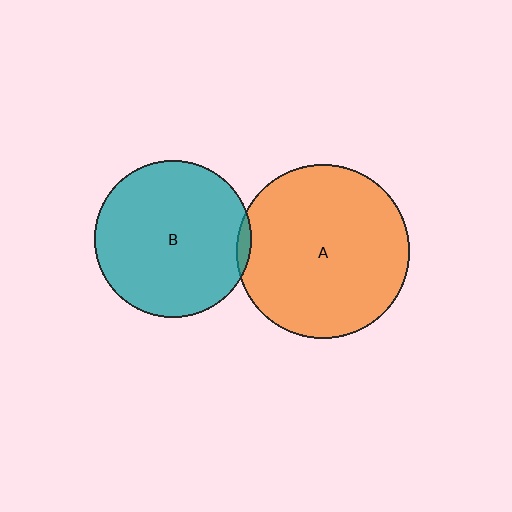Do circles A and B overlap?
Yes.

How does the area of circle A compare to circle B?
Approximately 1.2 times.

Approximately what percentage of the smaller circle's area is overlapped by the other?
Approximately 5%.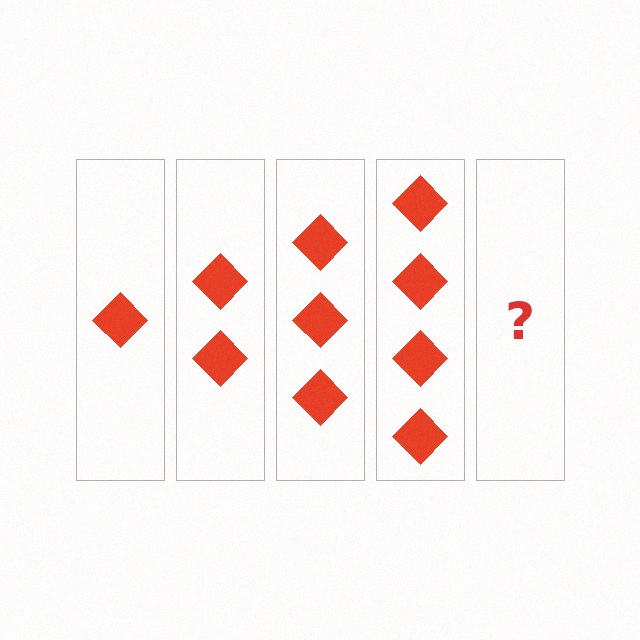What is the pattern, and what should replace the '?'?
The pattern is that each step adds one more diamond. The '?' should be 5 diamonds.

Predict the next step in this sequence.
The next step is 5 diamonds.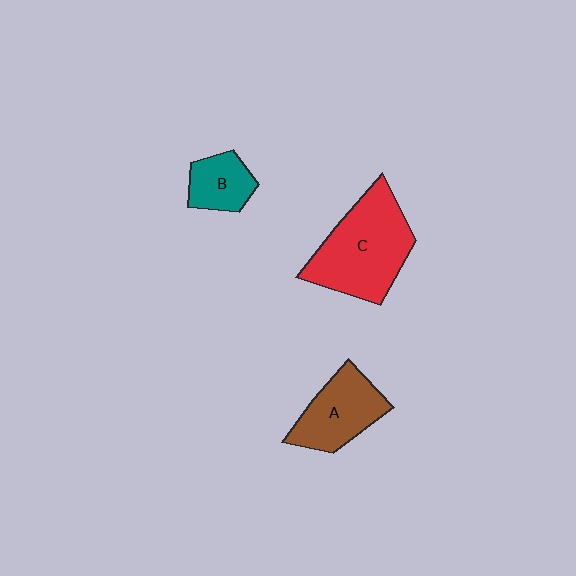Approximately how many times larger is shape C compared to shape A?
Approximately 1.5 times.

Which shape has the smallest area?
Shape B (teal).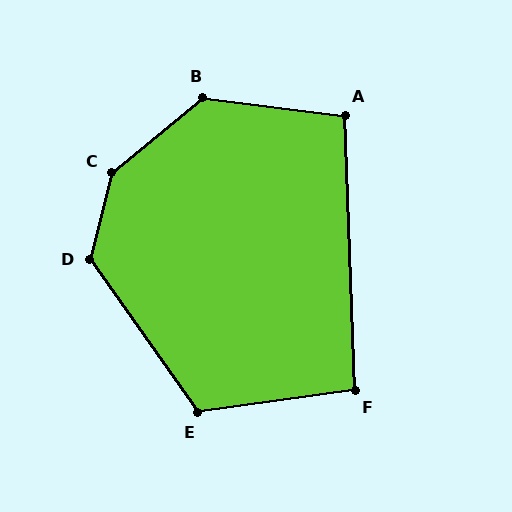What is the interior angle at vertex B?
Approximately 134 degrees (obtuse).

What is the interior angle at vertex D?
Approximately 130 degrees (obtuse).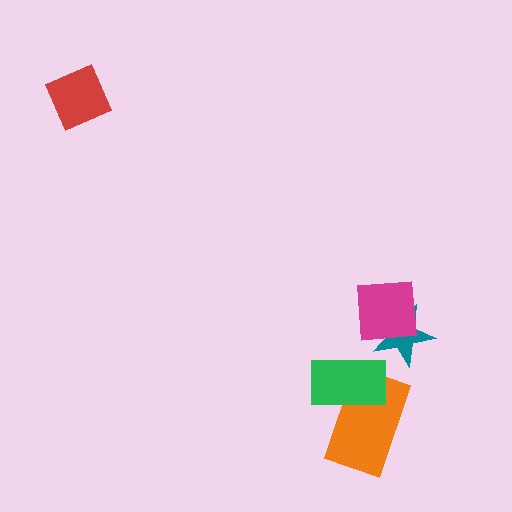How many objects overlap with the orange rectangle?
1 object overlaps with the orange rectangle.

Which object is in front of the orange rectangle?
The green rectangle is in front of the orange rectangle.